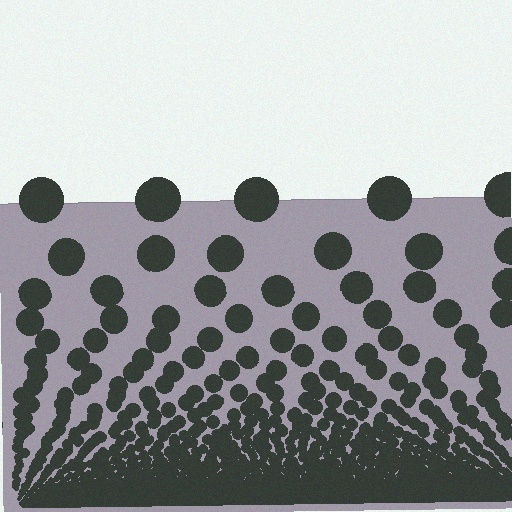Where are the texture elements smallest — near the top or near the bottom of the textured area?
Near the bottom.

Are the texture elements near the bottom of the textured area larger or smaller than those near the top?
Smaller. The gradient is inverted — elements near the bottom are smaller and denser.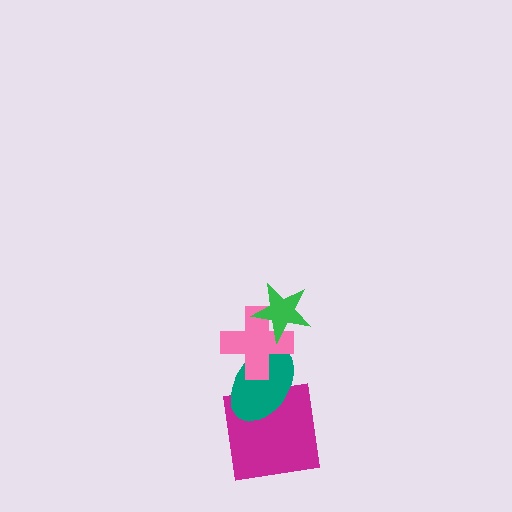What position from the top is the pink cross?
The pink cross is 2nd from the top.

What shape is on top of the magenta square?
The teal ellipse is on top of the magenta square.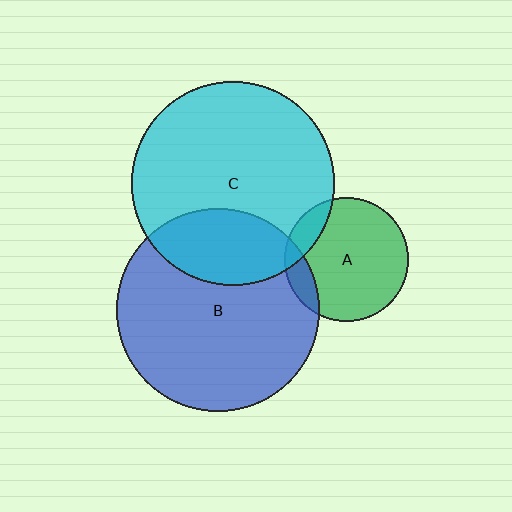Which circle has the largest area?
Circle C (cyan).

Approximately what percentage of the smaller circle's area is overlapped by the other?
Approximately 10%.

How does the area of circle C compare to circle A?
Approximately 2.7 times.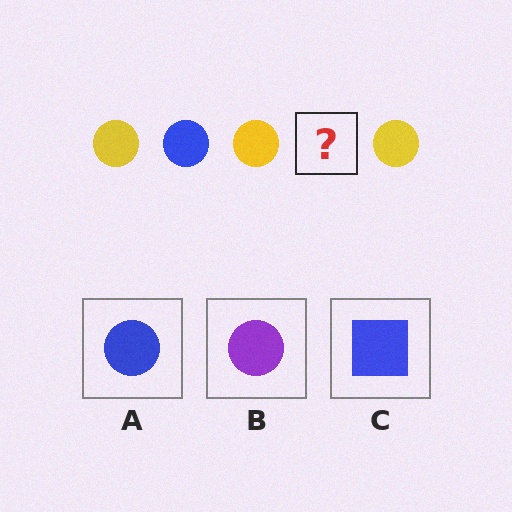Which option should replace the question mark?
Option A.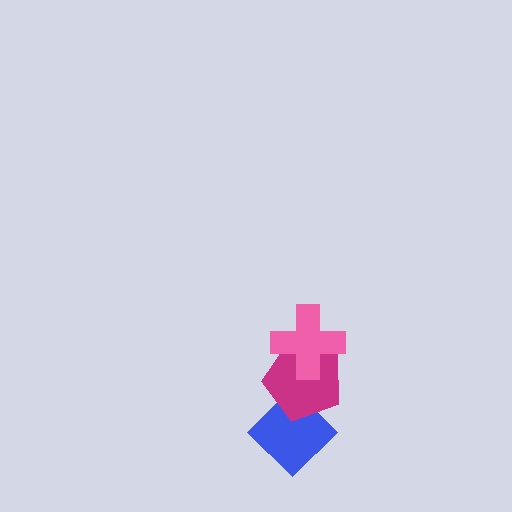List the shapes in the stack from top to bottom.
From top to bottom: the pink cross, the magenta pentagon, the blue diamond.